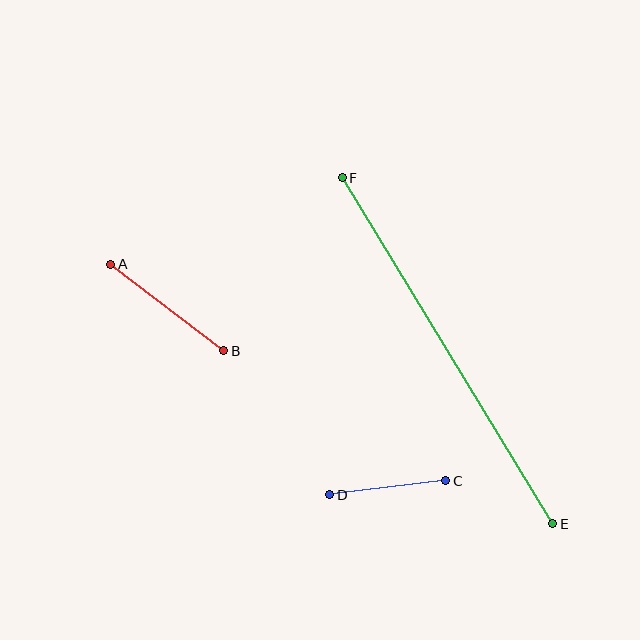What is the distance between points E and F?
The distance is approximately 405 pixels.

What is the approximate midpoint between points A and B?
The midpoint is at approximately (167, 308) pixels.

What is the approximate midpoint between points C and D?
The midpoint is at approximately (388, 488) pixels.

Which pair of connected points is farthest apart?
Points E and F are farthest apart.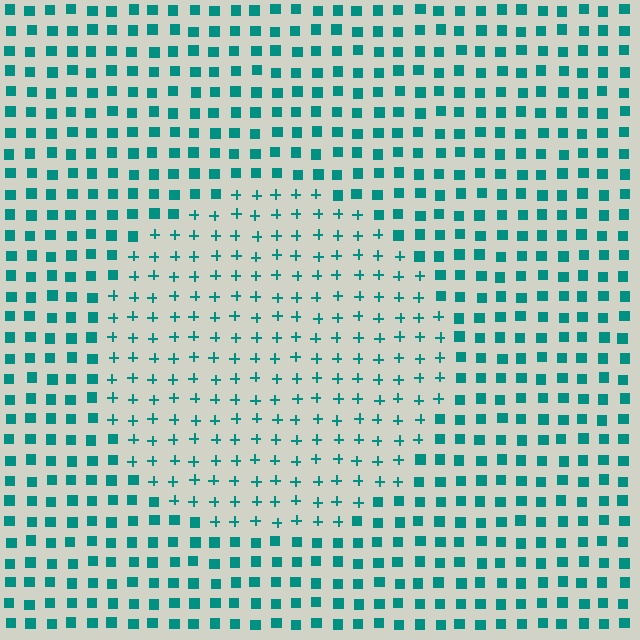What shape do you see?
I see a circle.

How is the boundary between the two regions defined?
The boundary is defined by a change in element shape: plus signs inside vs. squares outside. All elements share the same color and spacing.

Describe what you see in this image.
The image is filled with small teal elements arranged in a uniform grid. A circle-shaped region contains plus signs, while the surrounding area contains squares. The boundary is defined purely by the change in element shape.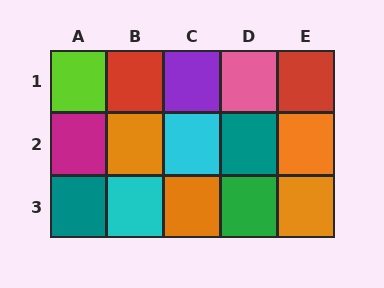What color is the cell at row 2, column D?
Teal.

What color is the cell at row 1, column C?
Purple.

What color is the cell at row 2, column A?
Magenta.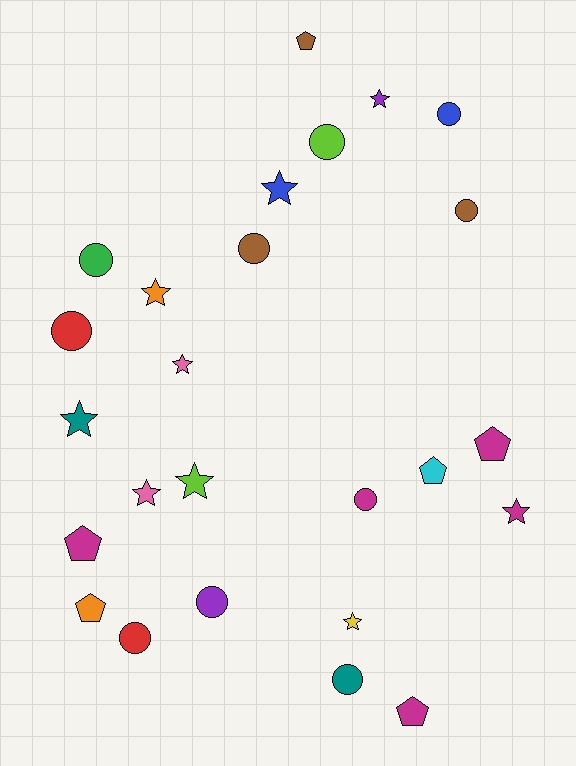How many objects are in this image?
There are 25 objects.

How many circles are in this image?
There are 10 circles.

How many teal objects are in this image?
There are 2 teal objects.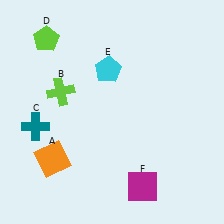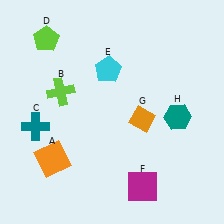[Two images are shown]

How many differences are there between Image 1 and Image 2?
There are 2 differences between the two images.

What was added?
An orange diamond (G), a teal hexagon (H) were added in Image 2.